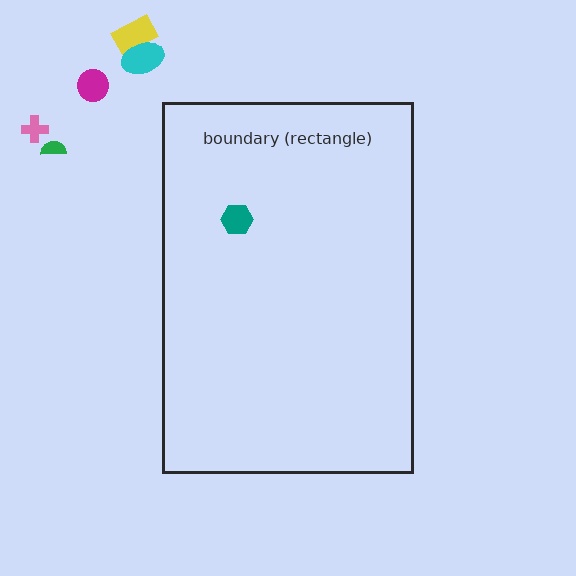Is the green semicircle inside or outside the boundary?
Outside.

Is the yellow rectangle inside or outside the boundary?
Outside.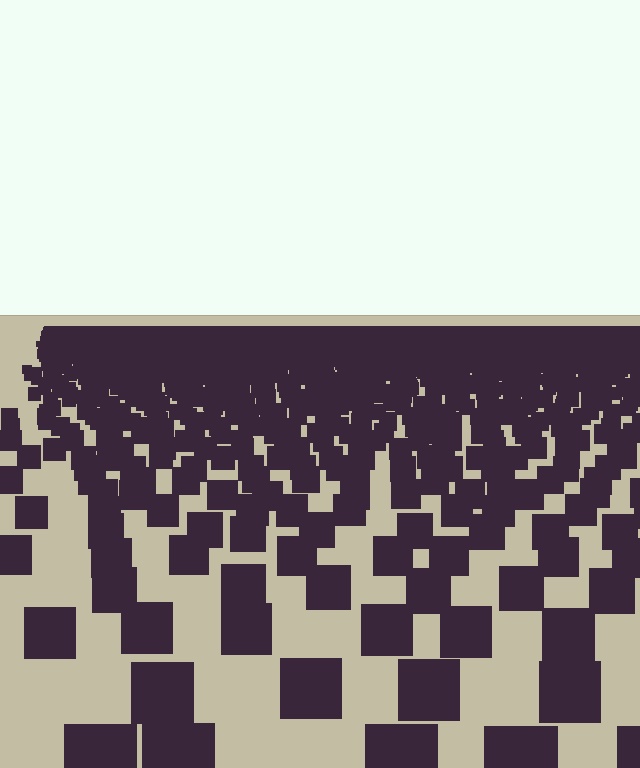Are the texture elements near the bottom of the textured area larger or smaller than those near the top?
Larger. Near the bottom, elements are closer to the viewer and appear at a bigger on-screen size.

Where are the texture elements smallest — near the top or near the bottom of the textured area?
Near the top.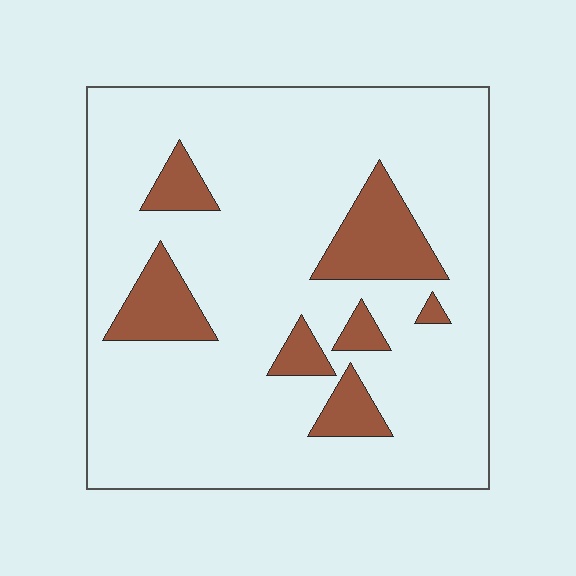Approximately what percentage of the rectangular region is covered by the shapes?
Approximately 15%.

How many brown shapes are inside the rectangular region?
7.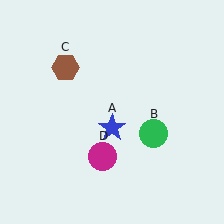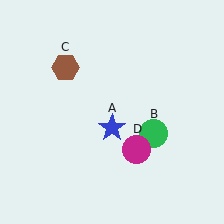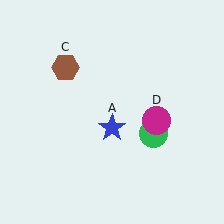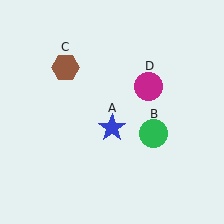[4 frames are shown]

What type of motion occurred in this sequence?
The magenta circle (object D) rotated counterclockwise around the center of the scene.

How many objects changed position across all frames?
1 object changed position: magenta circle (object D).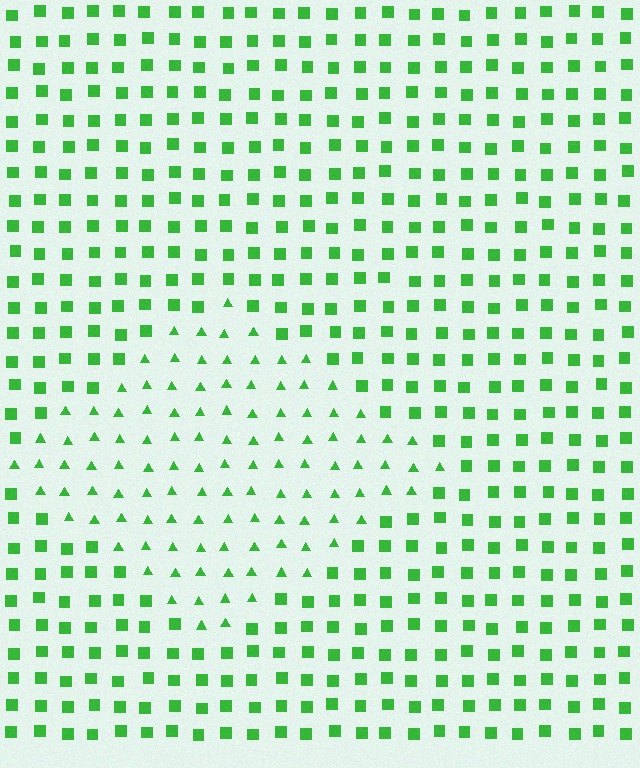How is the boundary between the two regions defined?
The boundary is defined by a change in element shape: triangles inside vs. squares outside. All elements share the same color and spacing.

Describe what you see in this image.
The image is filled with small green elements arranged in a uniform grid. A diamond-shaped region contains triangles, while the surrounding area contains squares. The boundary is defined purely by the change in element shape.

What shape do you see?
I see a diamond.